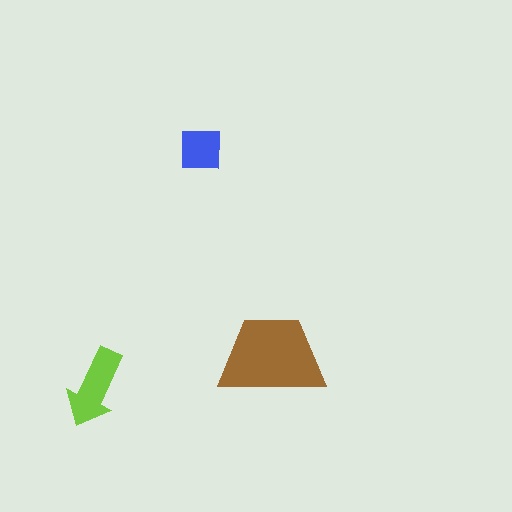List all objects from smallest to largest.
The blue square, the lime arrow, the brown trapezoid.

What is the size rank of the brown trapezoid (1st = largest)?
1st.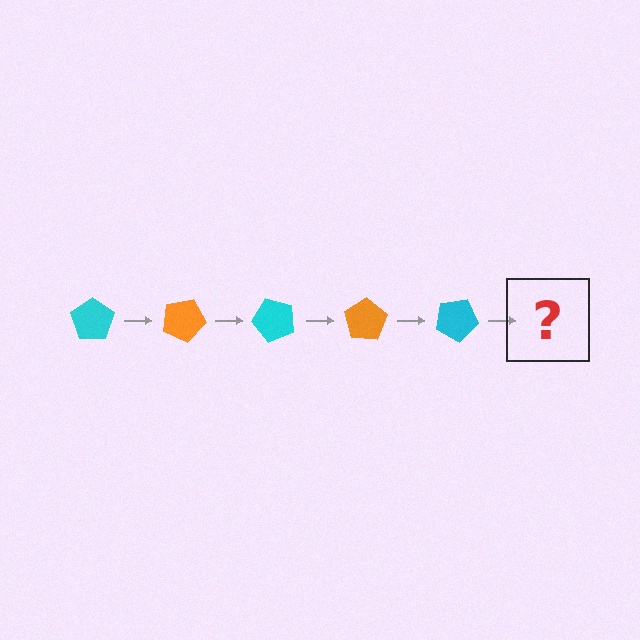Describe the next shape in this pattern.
It should be an orange pentagon, rotated 125 degrees from the start.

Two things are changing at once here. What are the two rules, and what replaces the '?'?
The two rules are that it rotates 25 degrees each step and the color cycles through cyan and orange. The '?' should be an orange pentagon, rotated 125 degrees from the start.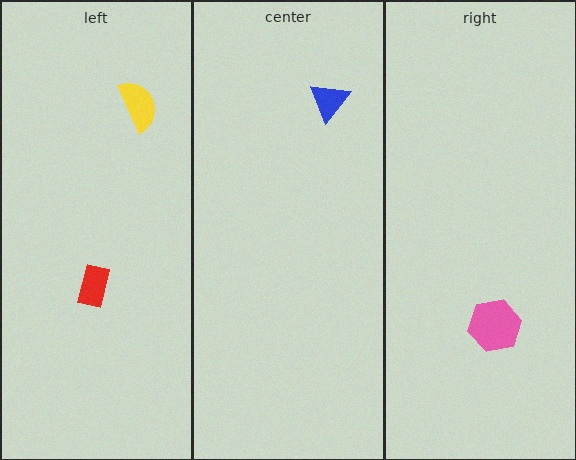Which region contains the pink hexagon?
The right region.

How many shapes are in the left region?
2.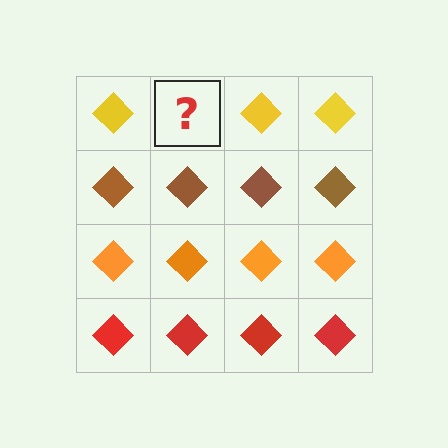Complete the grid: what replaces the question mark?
The question mark should be replaced with a yellow diamond.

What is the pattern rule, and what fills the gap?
The rule is that each row has a consistent color. The gap should be filled with a yellow diamond.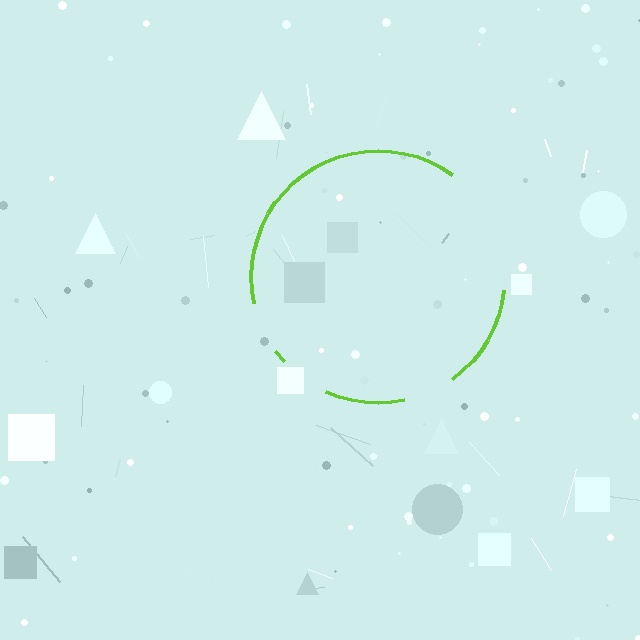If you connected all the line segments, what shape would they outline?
They would outline a circle.